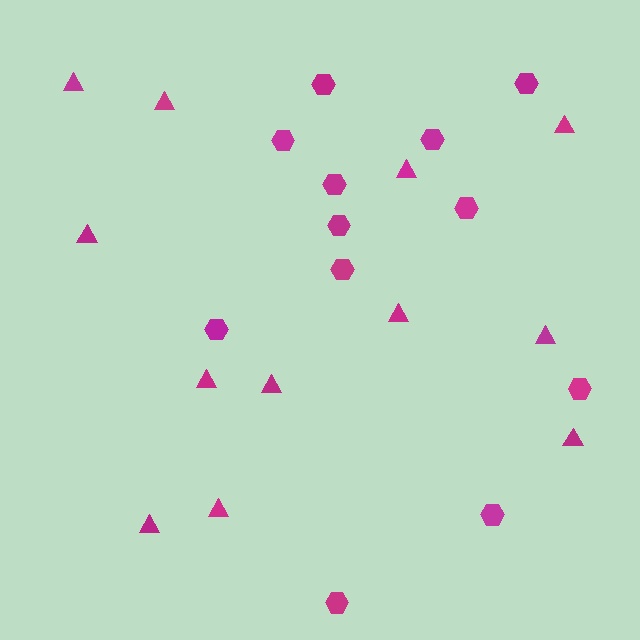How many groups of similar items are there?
There are 2 groups: one group of triangles (12) and one group of hexagons (12).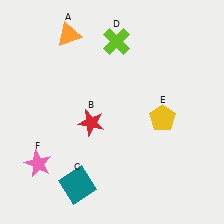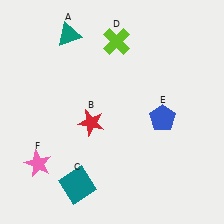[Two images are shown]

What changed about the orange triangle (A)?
In Image 1, A is orange. In Image 2, it changed to teal.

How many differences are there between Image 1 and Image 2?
There are 2 differences between the two images.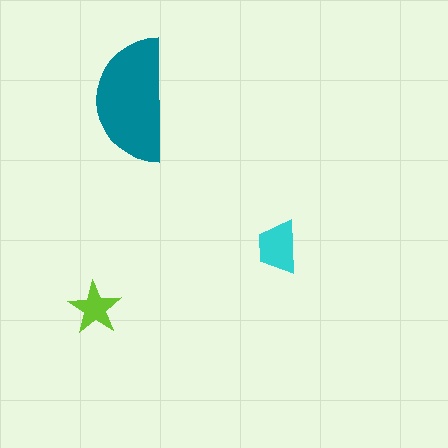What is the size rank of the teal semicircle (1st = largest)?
1st.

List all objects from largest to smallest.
The teal semicircle, the cyan trapezoid, the lime star.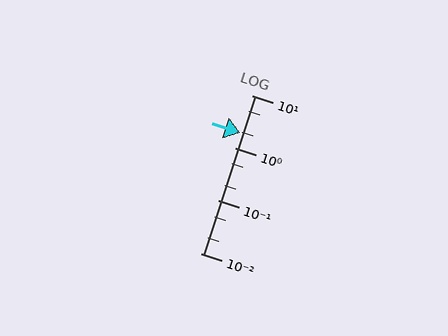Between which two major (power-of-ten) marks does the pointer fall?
The pointer is between 1 and 10.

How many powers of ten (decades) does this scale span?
The scale spans 3 decades, from 0.01 to 10.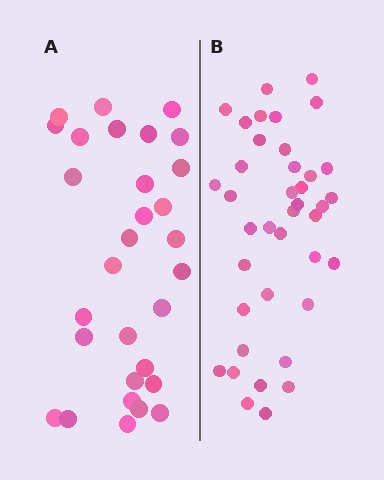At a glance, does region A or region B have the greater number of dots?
Region B (the right region) has more dots.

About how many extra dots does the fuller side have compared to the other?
Region B has roughly 8 or so more dots than region A.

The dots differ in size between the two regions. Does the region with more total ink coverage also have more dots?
No. Region A has more total ink coverage because its dots are larger, but region B actually contains more individual dots. Total area can be misleading — the number of items is what matters here.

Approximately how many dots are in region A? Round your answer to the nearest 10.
About 30 dots.